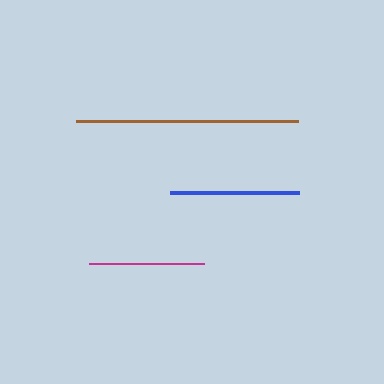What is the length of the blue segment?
The blue segment is approximately 129 pixels long.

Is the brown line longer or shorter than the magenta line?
The brown line is longer than the magenta line.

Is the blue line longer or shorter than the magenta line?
The blue line is longer than the magenta line.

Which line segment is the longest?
The brown line is the longest at approximately 222 pixels.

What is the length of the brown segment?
The brown segment is approximately 222 pixels long.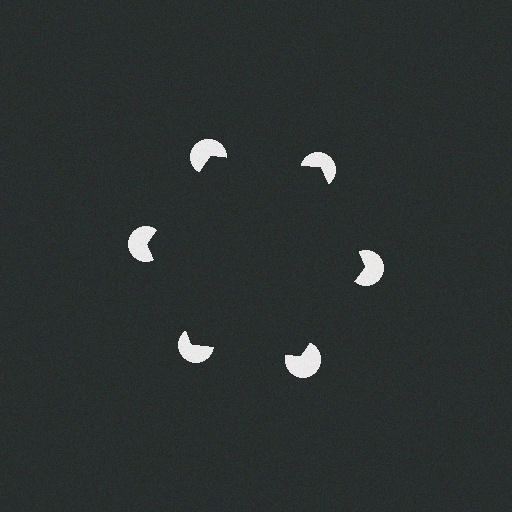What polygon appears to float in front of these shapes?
An illusory hexagon — its edges are inferred from the aligned wedge cuts in the pac-man discs, not physically drawn.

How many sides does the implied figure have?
6 sides.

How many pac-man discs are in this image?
There are 6 — one at each vertex of the illusory hexagon.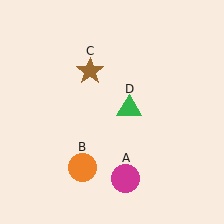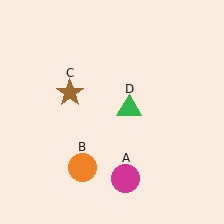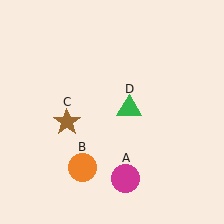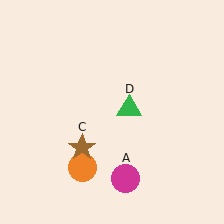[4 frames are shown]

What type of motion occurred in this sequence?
The brown star (object C) rotated counterclockwise around the center of the scene.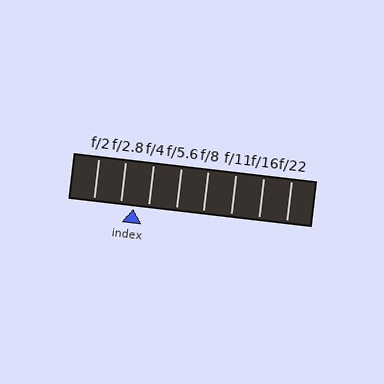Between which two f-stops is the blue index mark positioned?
The index mark is between f/2.8 and f/4.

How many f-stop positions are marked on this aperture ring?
There are 8 f-stop positions marked.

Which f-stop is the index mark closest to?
The index mark is closest to f/2.8.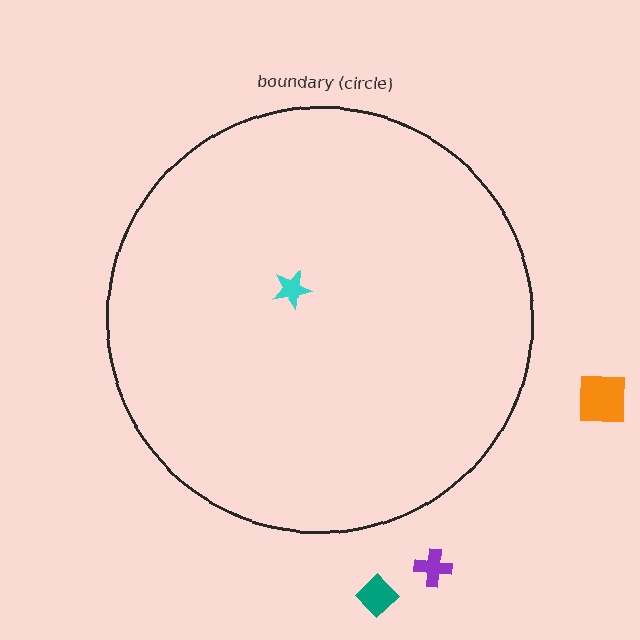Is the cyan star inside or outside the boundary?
Inside.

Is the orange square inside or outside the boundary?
Outside.